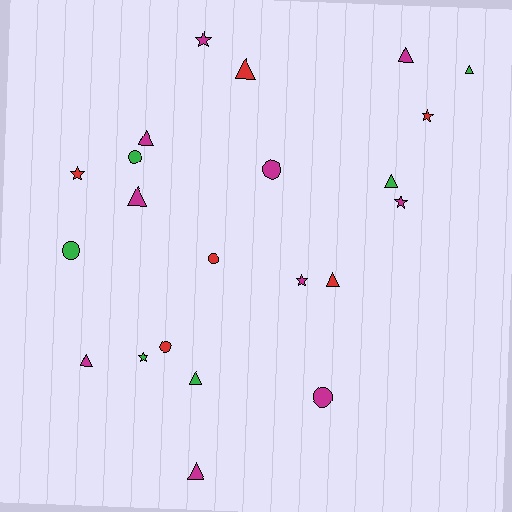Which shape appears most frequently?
Triangle, with 10 objects.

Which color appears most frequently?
Magenta, with 10 objects.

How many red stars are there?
There are 2 red stars.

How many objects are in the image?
There are 22 objects.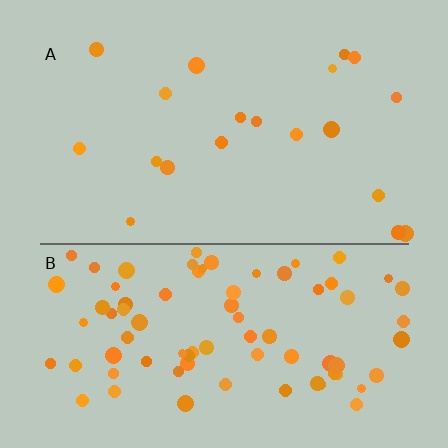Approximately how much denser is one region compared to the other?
Approximately 4.0× — region B over region A.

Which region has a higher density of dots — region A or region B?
B (the bottom).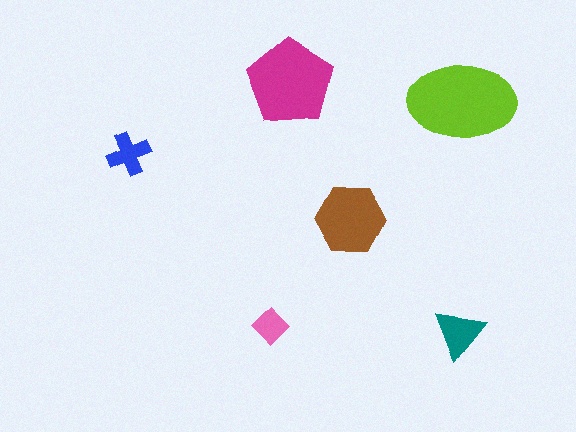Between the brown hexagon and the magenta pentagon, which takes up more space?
The magenta pentagon.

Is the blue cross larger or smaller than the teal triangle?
Smaller.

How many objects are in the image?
There are 6 objects in the image.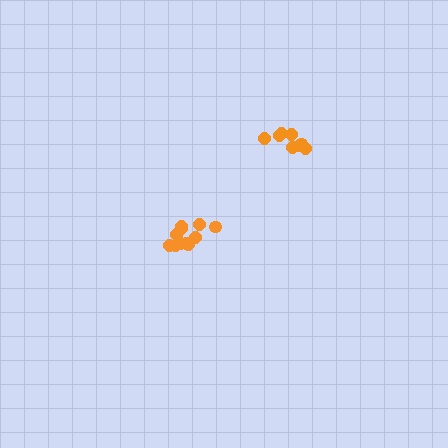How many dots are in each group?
Group 1: 11 dots, Group 2: 8 dots (19 total).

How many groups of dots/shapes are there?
There are 2 groups.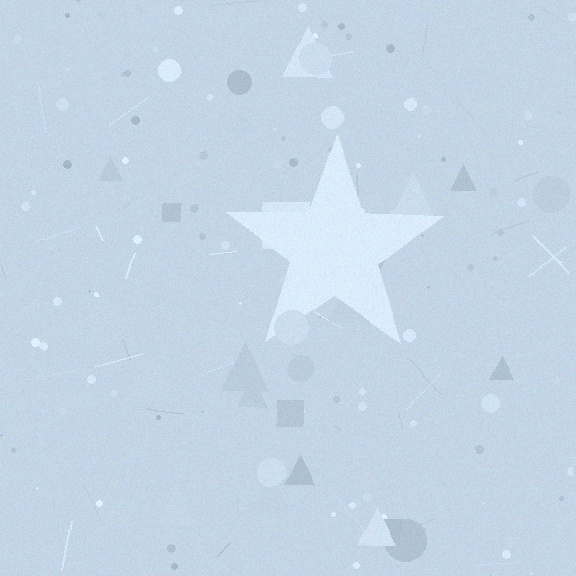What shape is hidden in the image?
A star is hidden in the image.